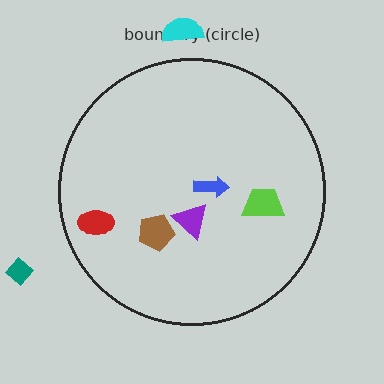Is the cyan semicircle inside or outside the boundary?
Outside.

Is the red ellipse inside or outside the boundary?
Inside.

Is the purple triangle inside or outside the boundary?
Inside.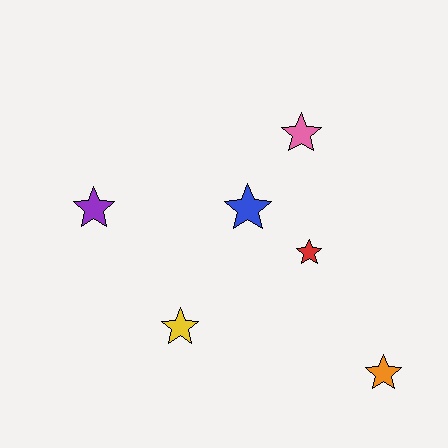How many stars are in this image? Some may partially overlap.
There are 6 stars.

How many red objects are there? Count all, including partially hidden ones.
There is 1 red object.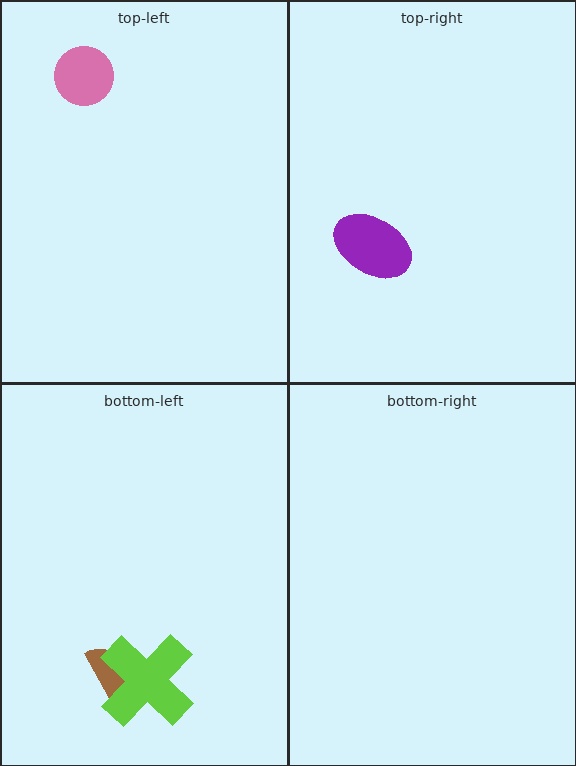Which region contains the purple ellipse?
The top-right region.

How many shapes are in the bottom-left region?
2.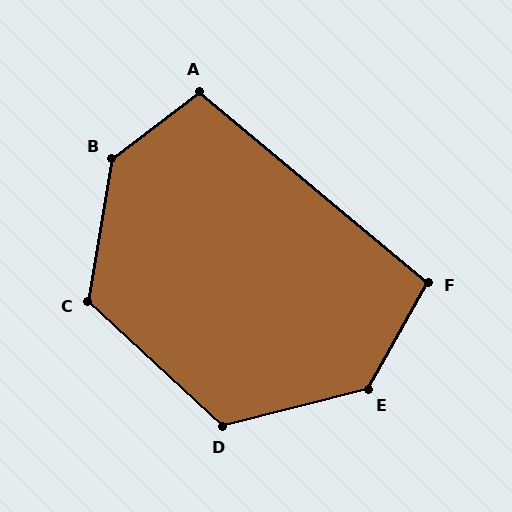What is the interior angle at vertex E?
Approximately 134 degrees (obtuse).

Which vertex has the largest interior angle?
B, at approximately 137 degrees.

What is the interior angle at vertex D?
Approximately 122 degrees (obtuse).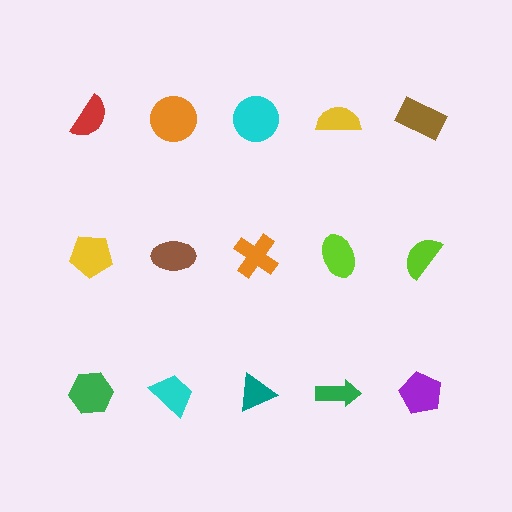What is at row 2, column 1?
A yellow pentagon.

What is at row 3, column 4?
A green arrow.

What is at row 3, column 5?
A purple pentagon.